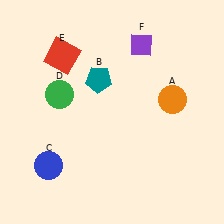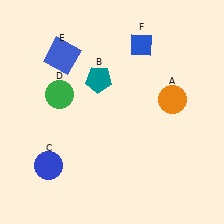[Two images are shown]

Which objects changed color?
E changed from red to blue. F changed from purple to blue.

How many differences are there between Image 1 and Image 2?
There are 2 differences between the two images.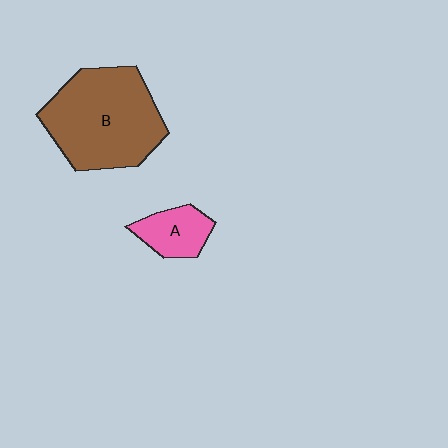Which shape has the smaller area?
Shape A (pink).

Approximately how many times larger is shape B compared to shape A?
Approximately 3.1 times.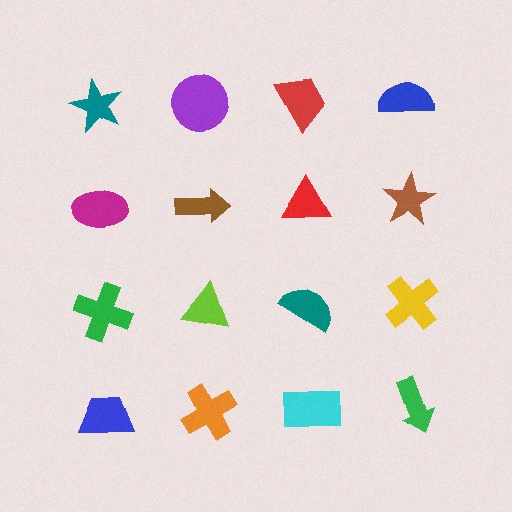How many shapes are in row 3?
4 shapes.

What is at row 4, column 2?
An orange cross.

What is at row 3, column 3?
A teal semicircle.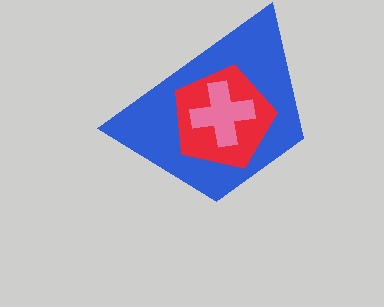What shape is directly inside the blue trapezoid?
The red pentagon.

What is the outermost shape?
The blue trapezoid.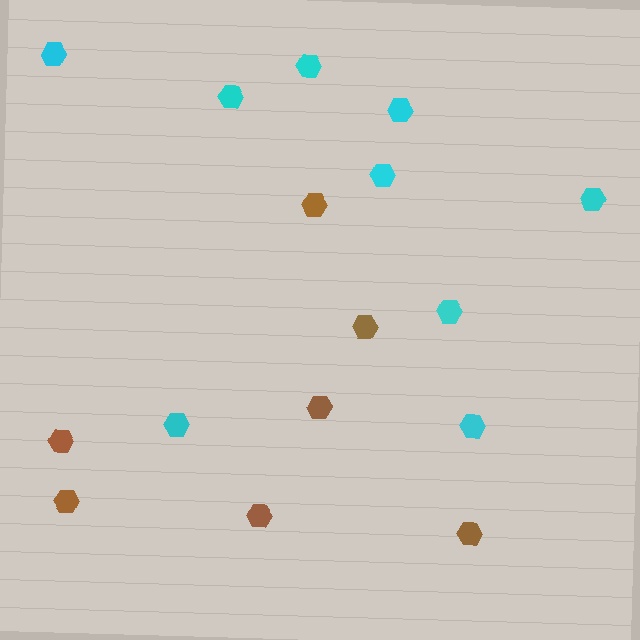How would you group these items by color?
There are 2 groups: one group of brown hexagons (7) and one group of cyan hexagons (9).